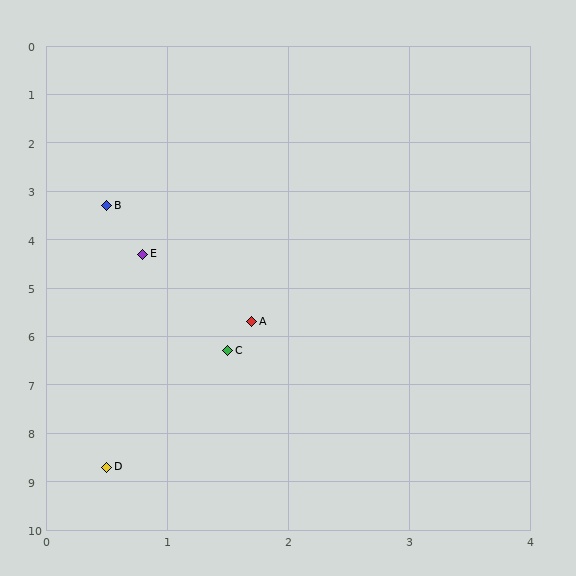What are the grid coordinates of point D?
Point D is at approximately (0.5, 8.7).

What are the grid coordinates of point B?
Point B is at approximately (0.5, 3.3).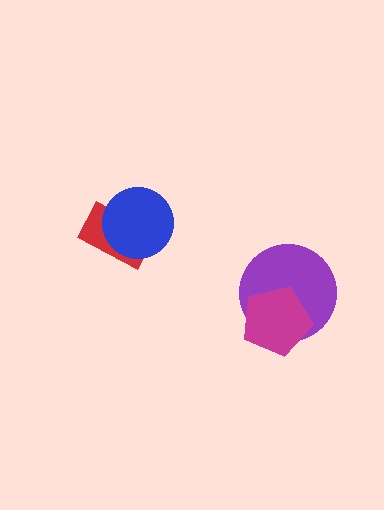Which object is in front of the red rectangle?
The blue circle is in front of the red rectangle.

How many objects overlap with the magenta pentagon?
1 object overlaps with the magenta pentagon.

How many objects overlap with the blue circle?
1 object overlaps with the blue circle.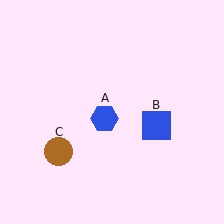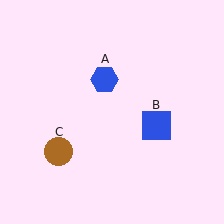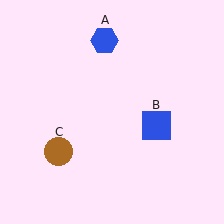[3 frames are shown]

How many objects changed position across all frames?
1 object changed position: blue hexagon (object A).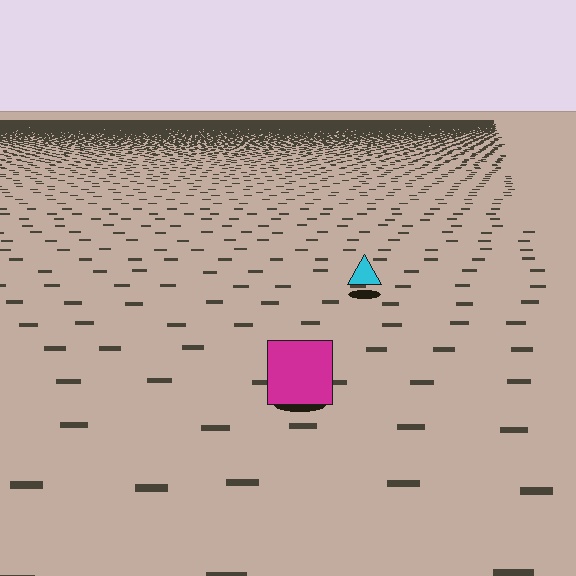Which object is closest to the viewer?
The magenta square is closest. The texture marks near it are larger and more spread out.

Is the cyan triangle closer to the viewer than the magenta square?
No. The magenta square is closer — you can tell from the texture gradient: the ground texture is coarser near it.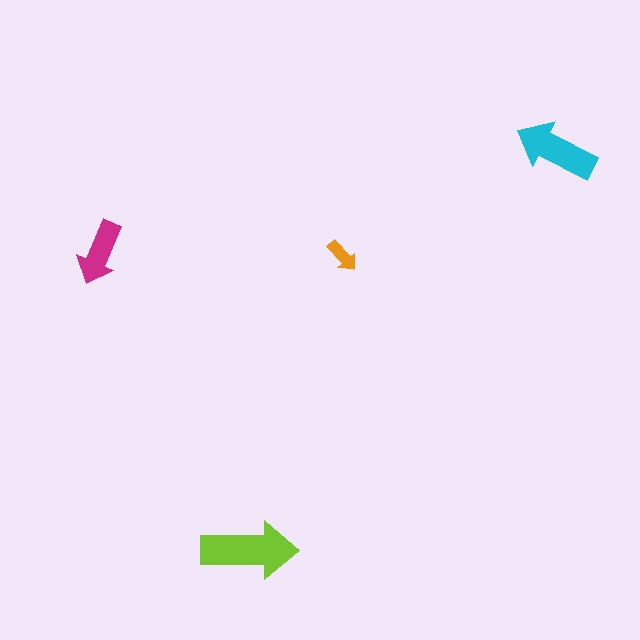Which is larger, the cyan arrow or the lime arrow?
The lime one.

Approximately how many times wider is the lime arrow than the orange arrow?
About 2.5 times wider.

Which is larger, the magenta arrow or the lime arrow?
The lime one.